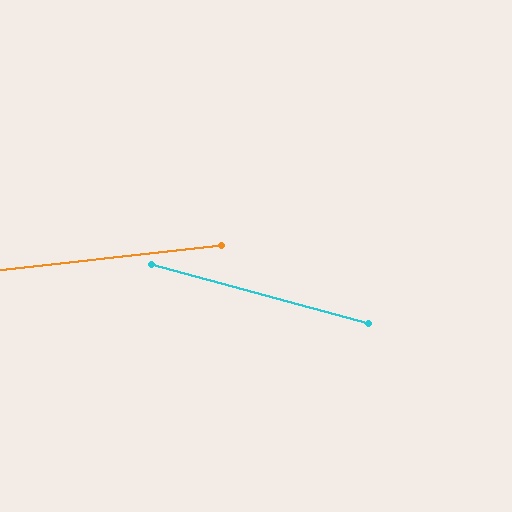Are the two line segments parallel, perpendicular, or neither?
Neither parallel nor perpendicular — they differ by about 21°.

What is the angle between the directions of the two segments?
Approximately 21 degrees.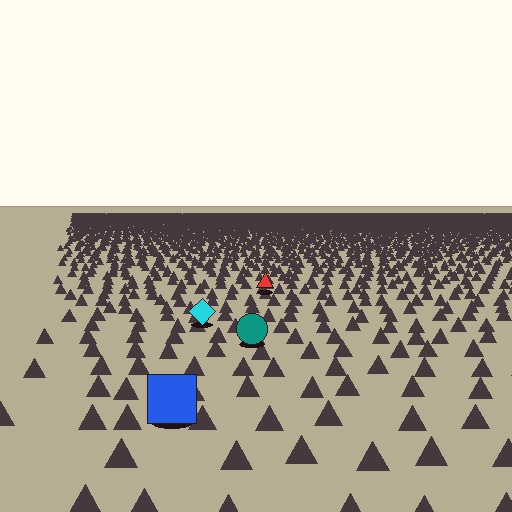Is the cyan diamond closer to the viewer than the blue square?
No. The blue square is closer — you can tell from the texture gradient: the ground texture is coarser near it.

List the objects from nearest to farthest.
From nearest to farthest: the blue square, the teal circle, the cyan diamond, the red triangle.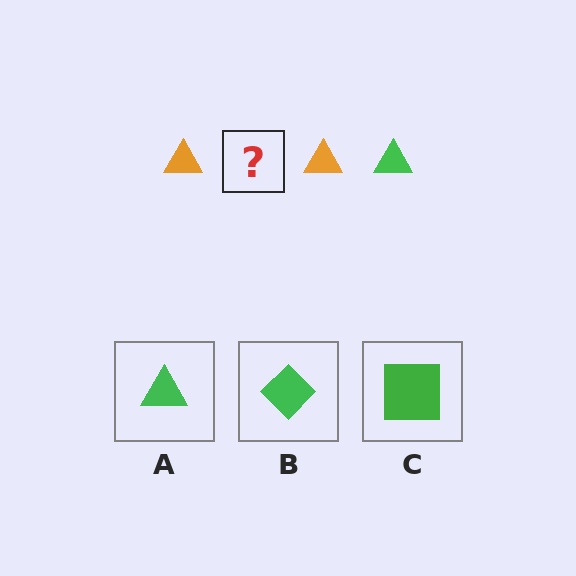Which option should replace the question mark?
Option A.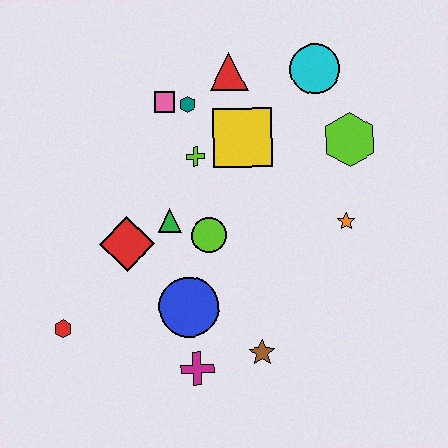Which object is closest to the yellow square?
The lime cross is closest to the yellow square.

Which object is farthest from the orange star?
The red hexagon is farthest from the orange star.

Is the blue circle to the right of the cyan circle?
No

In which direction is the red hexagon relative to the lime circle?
The red hexagon is to the left of the lime circle.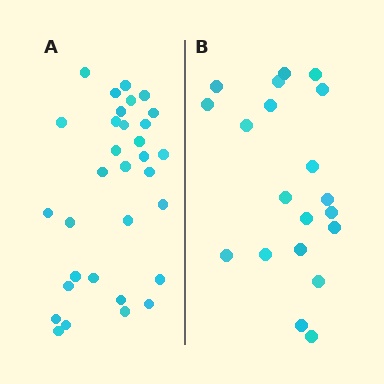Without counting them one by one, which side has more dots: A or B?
Region A (the left region) has more dots.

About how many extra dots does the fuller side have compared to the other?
Region A has roughly 12 or so more dots than region B.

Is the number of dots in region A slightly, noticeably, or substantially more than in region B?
Region A has substantially more. The ratio is roughly 1.6 to 1.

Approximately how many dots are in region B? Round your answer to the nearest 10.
About 20 dots.